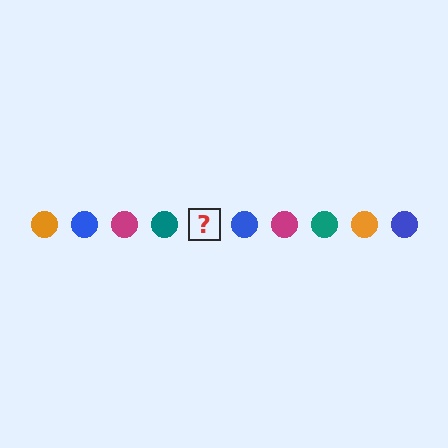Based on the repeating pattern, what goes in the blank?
The blank should be an orange circle.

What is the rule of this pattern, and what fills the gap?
The rule is that the pattern cycles through orange, blue, magenta, teal circles. The gap should be filled with an orange circle.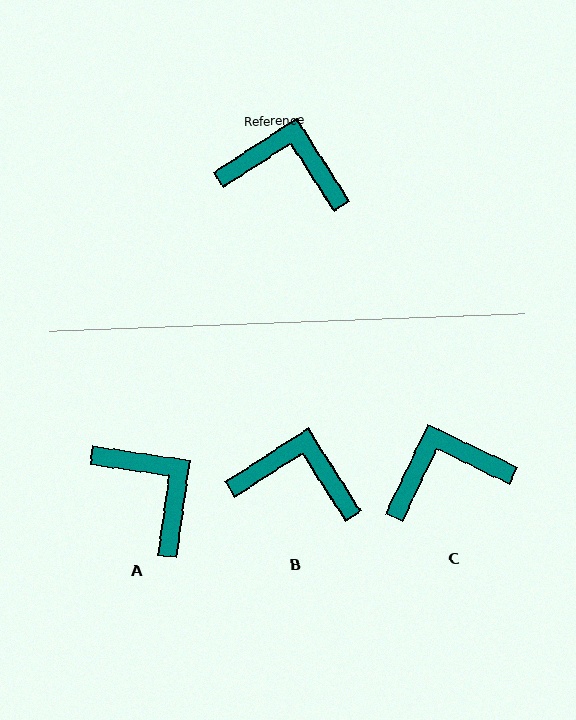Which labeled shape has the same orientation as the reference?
B.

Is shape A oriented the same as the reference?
No, it is off by about 41 degrees.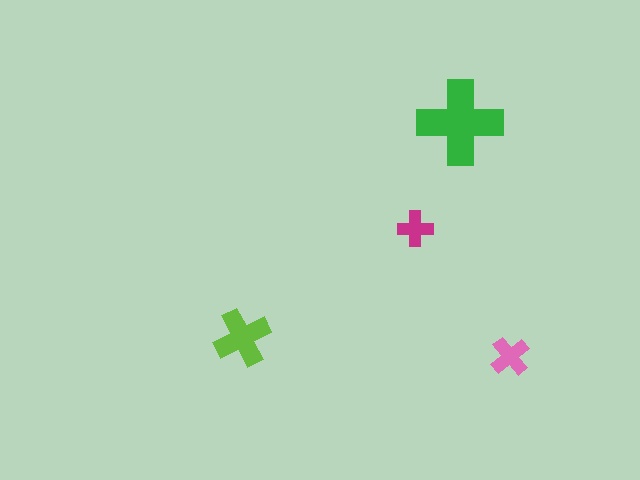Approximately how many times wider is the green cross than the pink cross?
About 2 times wider.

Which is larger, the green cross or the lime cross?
The green one.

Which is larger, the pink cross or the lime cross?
The lime one.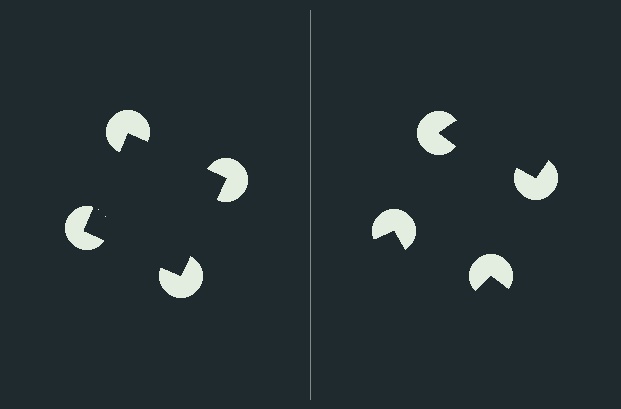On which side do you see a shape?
An illusory square appears on the left side. On the right side the wedge cuts are rotated, so no coherent shape forms.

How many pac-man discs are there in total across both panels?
8 — 4 on each side.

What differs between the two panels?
The pac-man discs are positioned identically on both sides; only the wedge orientations differ. On the left they align to a square; on the right they are misaligned.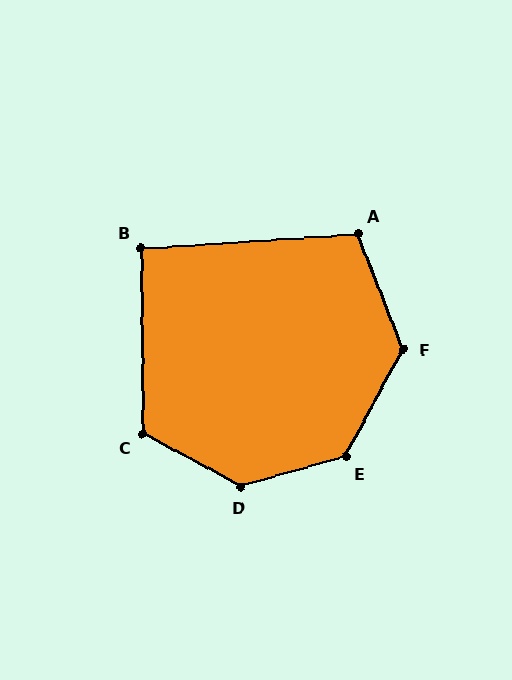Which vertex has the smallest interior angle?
B, at approximately 93 degrees.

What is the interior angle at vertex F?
Approximately 131 degrees (obtuse).